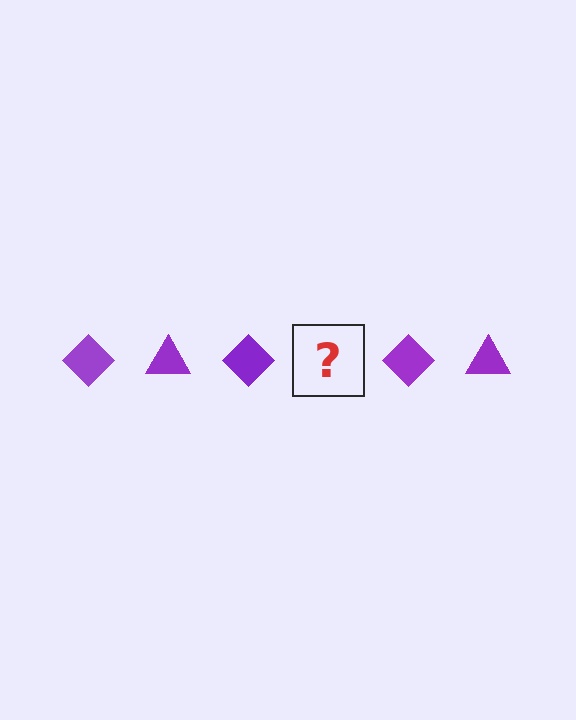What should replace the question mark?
The question mark should be replaced with a purple triangle.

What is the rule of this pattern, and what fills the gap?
The rule is that the pattern cycles through diamond, triangle shapes in purple. The gap should be filled with a purple triangle.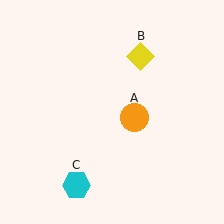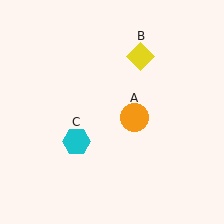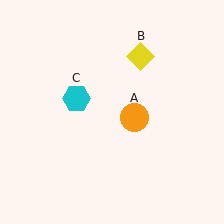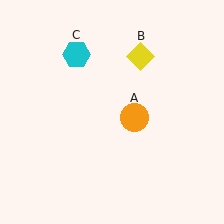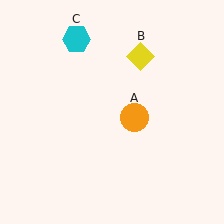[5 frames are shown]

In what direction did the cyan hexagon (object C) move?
The cyan hexagon (object C) moved up.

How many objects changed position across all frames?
1 object changed position: cyan hexagon (object C).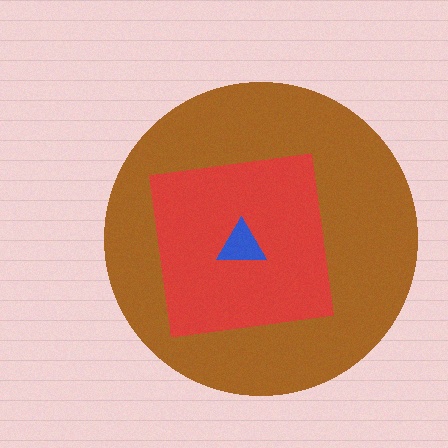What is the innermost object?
The blue triangle.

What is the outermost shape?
The brown circle.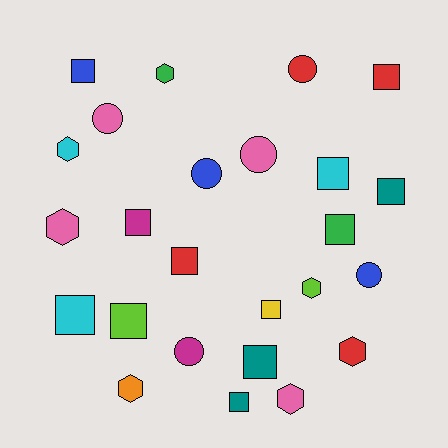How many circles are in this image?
There are 6 circles.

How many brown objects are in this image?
There are no brown objects.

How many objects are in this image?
There are 25 objects.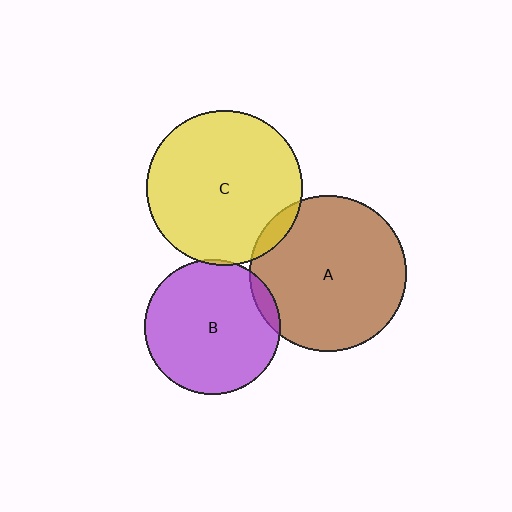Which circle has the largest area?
Circle A (brown).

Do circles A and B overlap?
Yes.